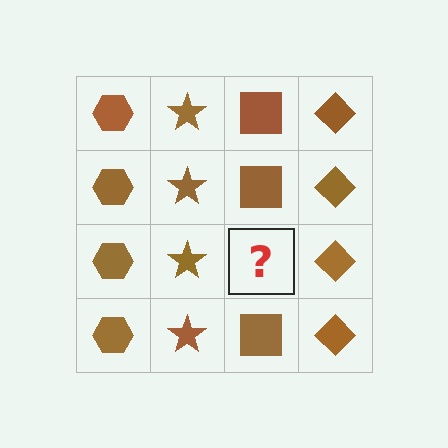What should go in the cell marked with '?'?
The missing cell should contain a brown square.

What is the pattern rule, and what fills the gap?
The rule is that each column has a consistent shape. The gap should be filled with a brown square.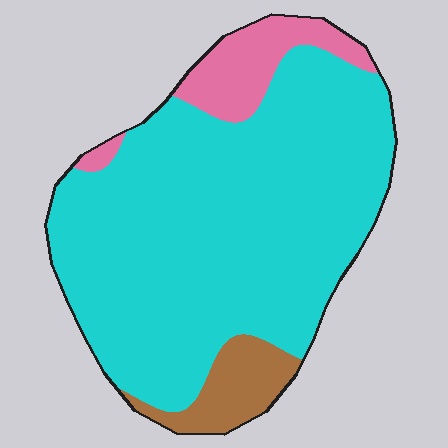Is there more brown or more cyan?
Cyan.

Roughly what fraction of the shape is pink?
Pink takes up about one tenth (1/10) of the shape.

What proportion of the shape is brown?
Brown covers around 10% of the shape.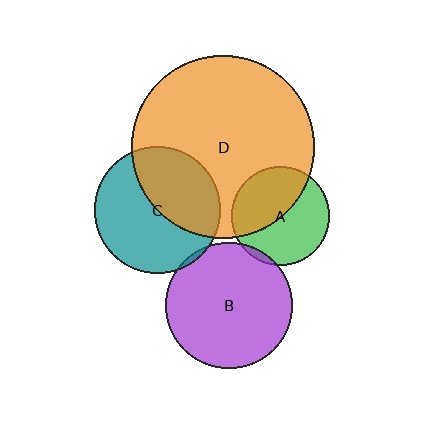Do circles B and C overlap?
Yes.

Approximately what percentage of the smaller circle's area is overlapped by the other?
Approximately 5%.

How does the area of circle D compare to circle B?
Approximately 2.1 times.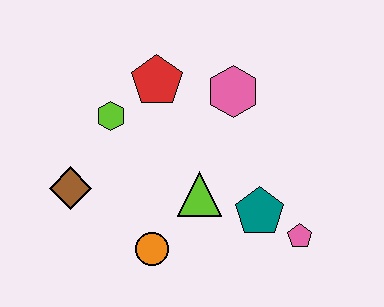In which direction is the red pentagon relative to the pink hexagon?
The red pentagon is to the left of the pink hexagon.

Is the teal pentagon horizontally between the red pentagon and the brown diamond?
No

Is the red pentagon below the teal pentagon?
No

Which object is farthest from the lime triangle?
The brown diamond is farthest from the lime triangle.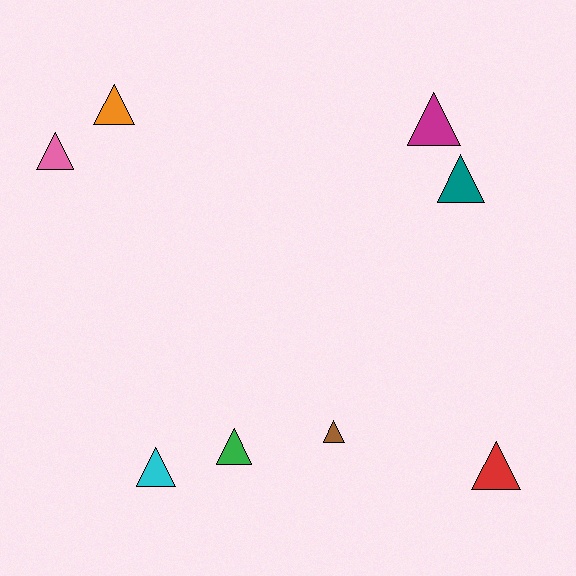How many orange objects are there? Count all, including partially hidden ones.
There is 1 orange object.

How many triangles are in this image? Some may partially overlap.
There are 8 triangles.